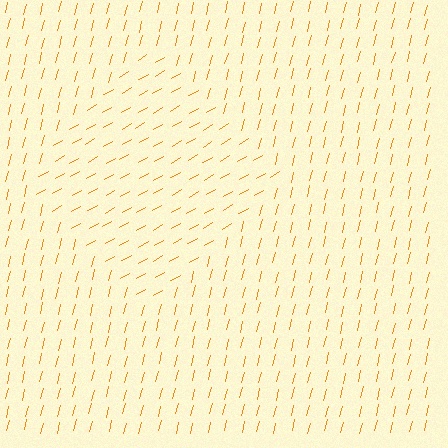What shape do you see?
I see a diamond.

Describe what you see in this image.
The image is filled with small orange line segments. A diamond region in the image has lines oriented differently from the surrounding lines, creating a visible texture boundary.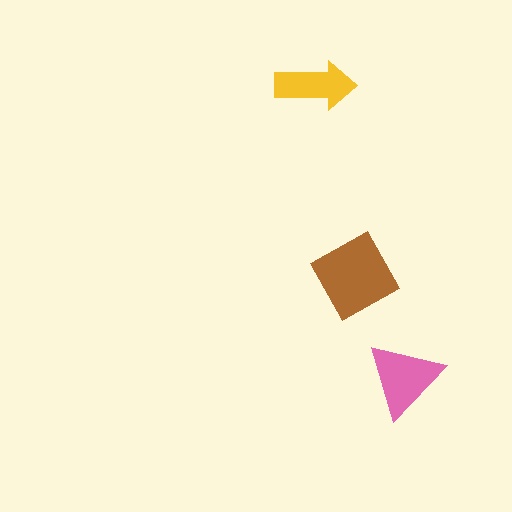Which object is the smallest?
The yellow arrow.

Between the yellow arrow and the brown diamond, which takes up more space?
The brown diamond.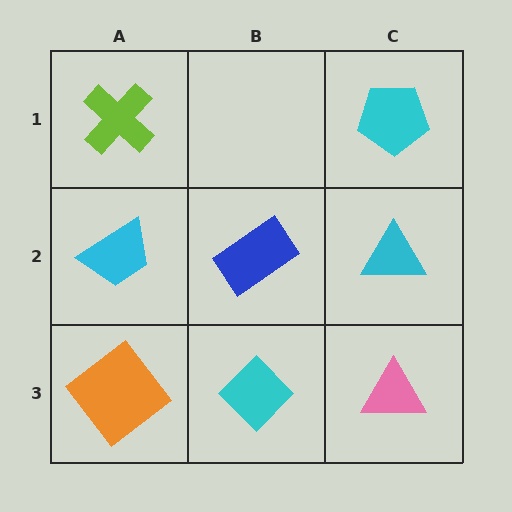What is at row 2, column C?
A cyan triangle.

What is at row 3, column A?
An orange diamond.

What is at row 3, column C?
A pink triangle.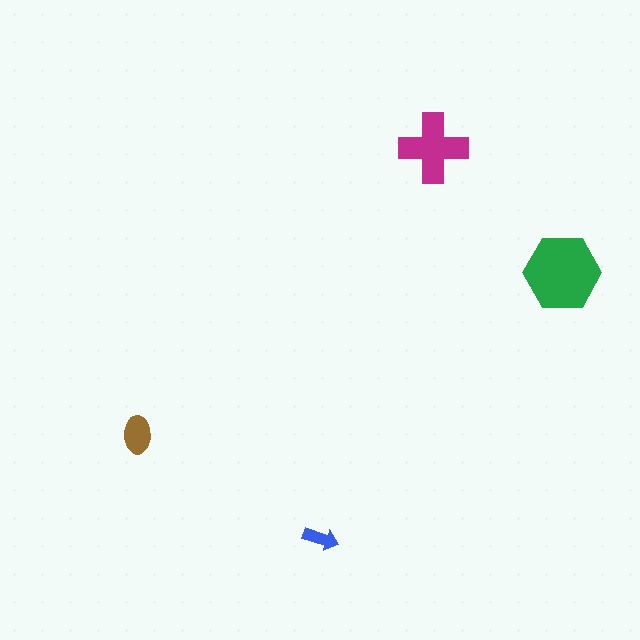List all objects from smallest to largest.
The blue arrow, the brown ellipse, the magenta cross, the green hexagon.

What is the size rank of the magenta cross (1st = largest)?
2nd.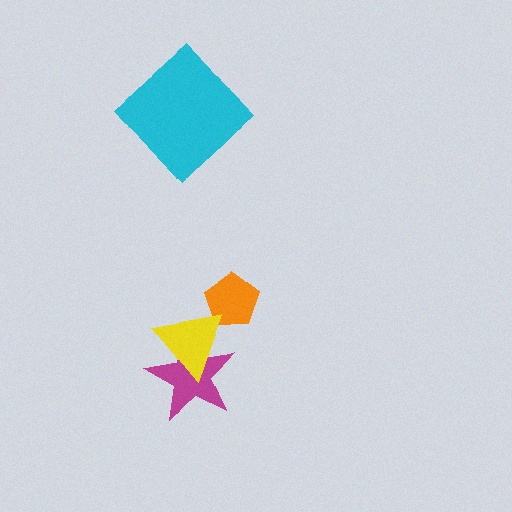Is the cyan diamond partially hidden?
No, no other shape covers it.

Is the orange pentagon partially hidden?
Yes, it is partially covered by another shape.